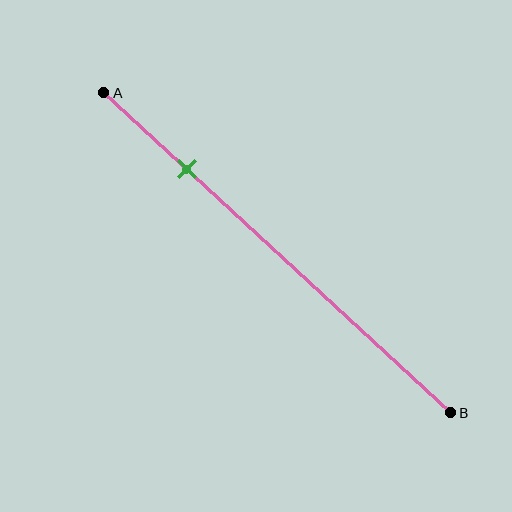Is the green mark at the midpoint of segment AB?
No, the mark is at about 25% from A, not at the 50% midpoint.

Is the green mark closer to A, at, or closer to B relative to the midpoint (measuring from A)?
The green mark is closer to point A than the midpoint of segment AB.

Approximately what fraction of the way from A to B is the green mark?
The green mark is approximately 25% of the way from A to B.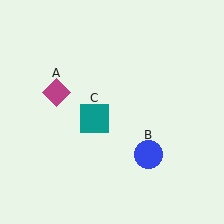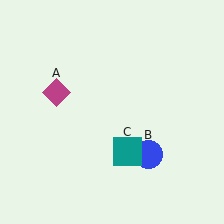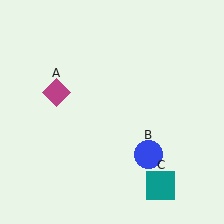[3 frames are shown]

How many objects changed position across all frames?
1 object changed position: teal square (object C).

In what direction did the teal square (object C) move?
The teal square (object C) moved down and to the right.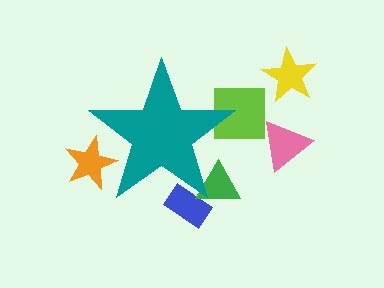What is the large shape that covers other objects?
A teal star.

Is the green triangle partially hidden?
Yes, the green triangle is partially hidden behind the teal star.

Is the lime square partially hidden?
Yes, the lime square is partially hidden behind the teal star.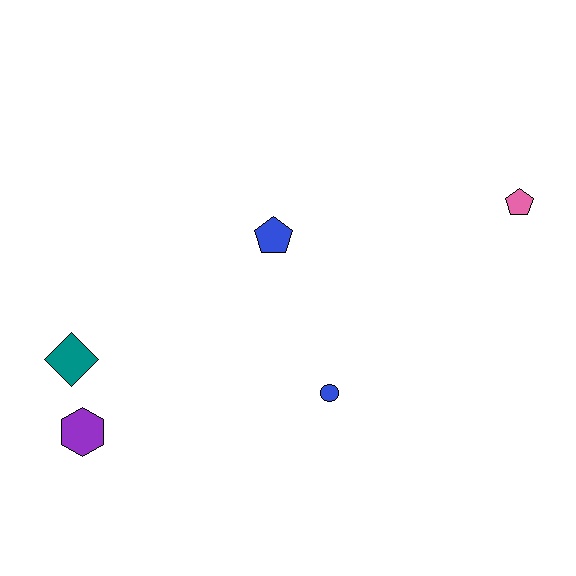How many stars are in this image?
There are no stars.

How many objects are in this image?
There are 5 objects.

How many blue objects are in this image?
There are 2 blue objects.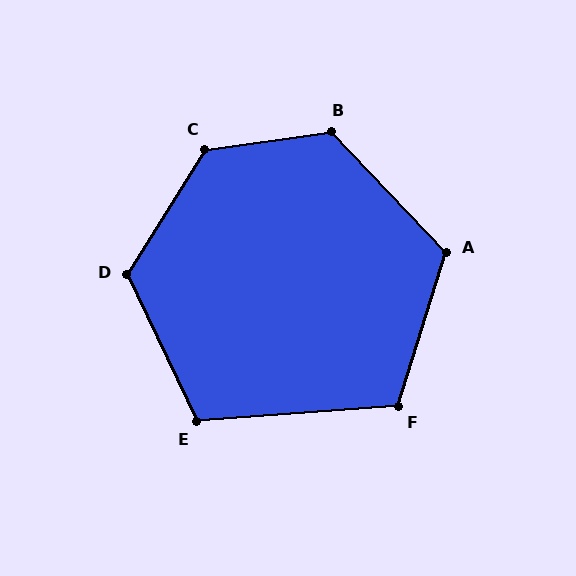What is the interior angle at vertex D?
Approximately 123 degrees (obtuse).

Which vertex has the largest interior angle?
C, at approximately 130 degrees.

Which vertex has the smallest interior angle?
E, at approximately 111 degrees.